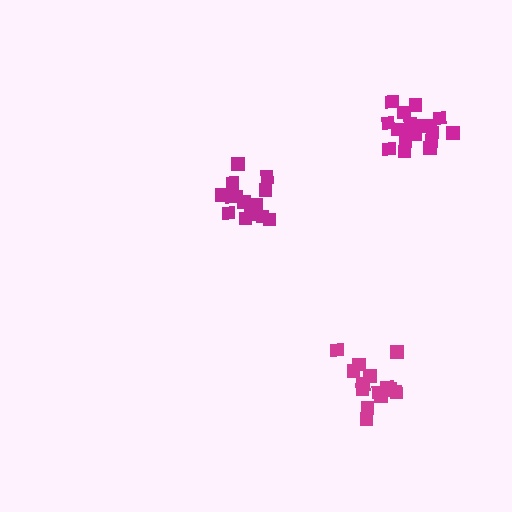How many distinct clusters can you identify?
There are 3 distinct clusters.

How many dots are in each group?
Group 1: 19 dots, Group 2: 14 dots, Group 3: 14 dots (47 total).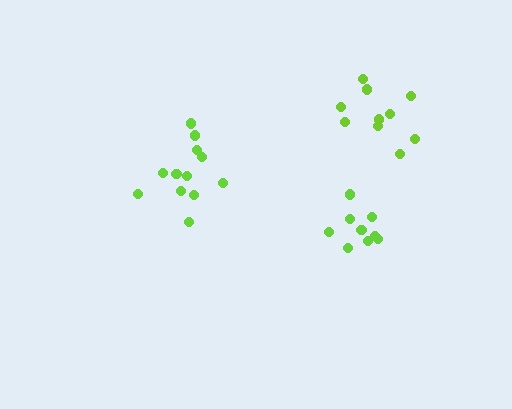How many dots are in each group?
Group 1: 9 dots, Group 2: 12 dots, Group 3: 10 dots (31 total).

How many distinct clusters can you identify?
There are 3 distinct clusters.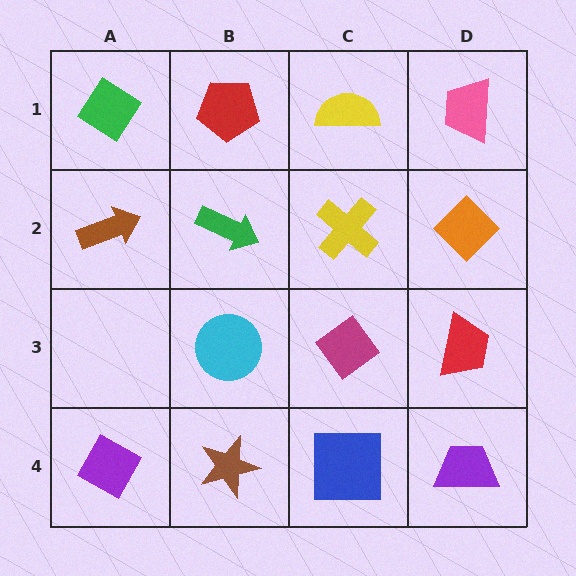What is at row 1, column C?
A yellow semicircle.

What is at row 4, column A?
A purple diamond.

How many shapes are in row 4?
4 shapes.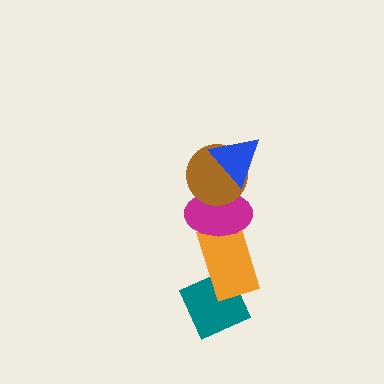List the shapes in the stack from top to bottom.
From top to bottom: the blue triangle, the brown circle, the magenta ellipse, the orange rectangle, the teal diamond.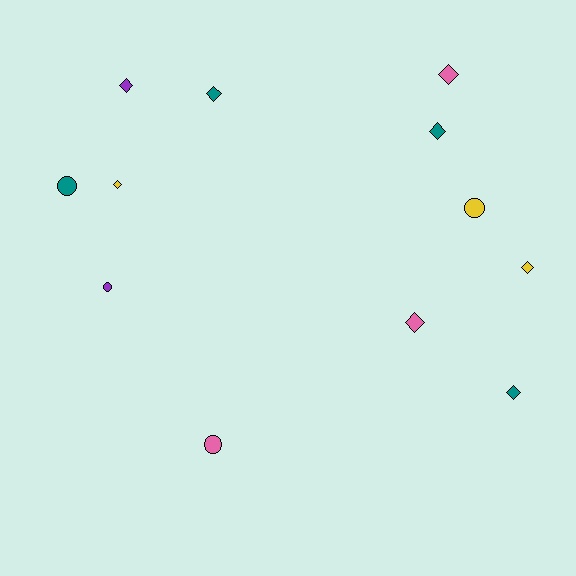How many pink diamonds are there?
There are 2 pink diamonds.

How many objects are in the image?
There are 12 objects.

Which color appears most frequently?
Teal, with 4 objects.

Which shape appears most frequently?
Diamond, with 8 objects.